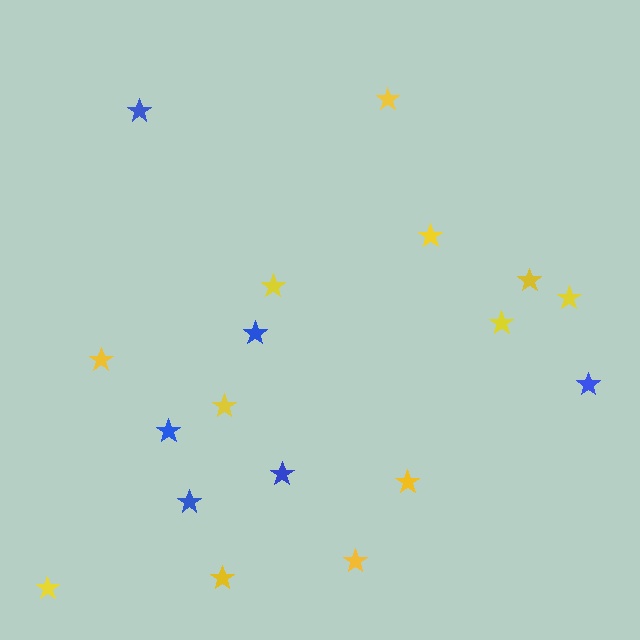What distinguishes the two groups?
There are 2 groups: one group of yellow stars (12) and one group of blue stars (6).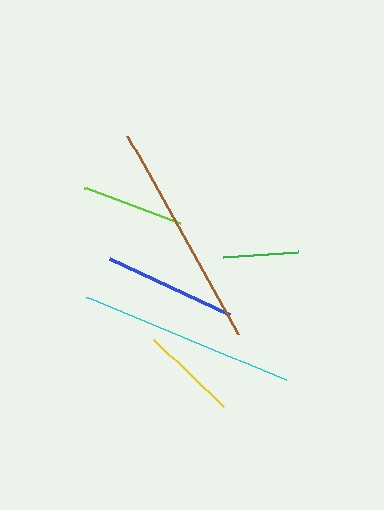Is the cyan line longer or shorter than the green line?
The cyan line is longer than the green line.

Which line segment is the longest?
The brown line is the longest at approximately 227 pixels.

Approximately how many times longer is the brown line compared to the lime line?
The brown line is approximately 2.2 times the length of the lime line.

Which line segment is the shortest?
The green line is the shortest at approximately 74 pixels.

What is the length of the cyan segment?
The cyan segment is approximately 217 pixels long.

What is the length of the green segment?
The green segment is approximately 74 pixels long.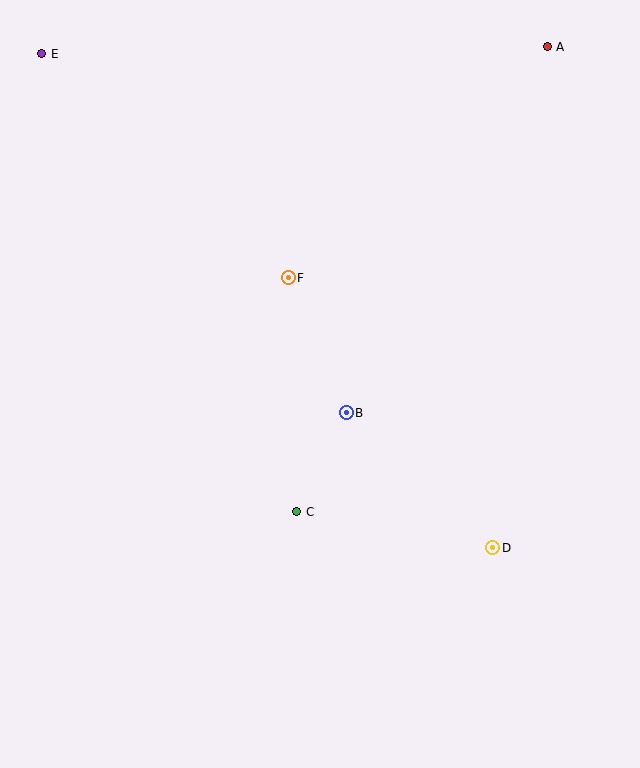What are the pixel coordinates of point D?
Point D is at (493, 548).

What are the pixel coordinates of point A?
Point A is at (547, 47).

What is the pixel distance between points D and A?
The distance between D and A is 504 pixels.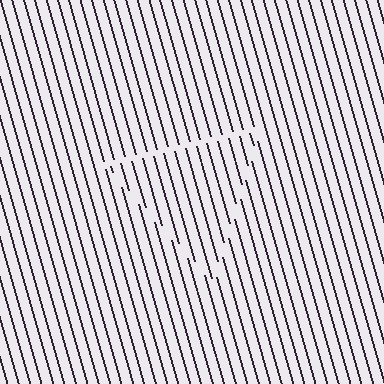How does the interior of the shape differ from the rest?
The interior of the shape contains the same grating, shifted by half a period — the contour is defined by the phase discontinuity where line-ends from the inner and outer gratings abut.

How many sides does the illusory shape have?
3 sides — the line-ends trace a triangle.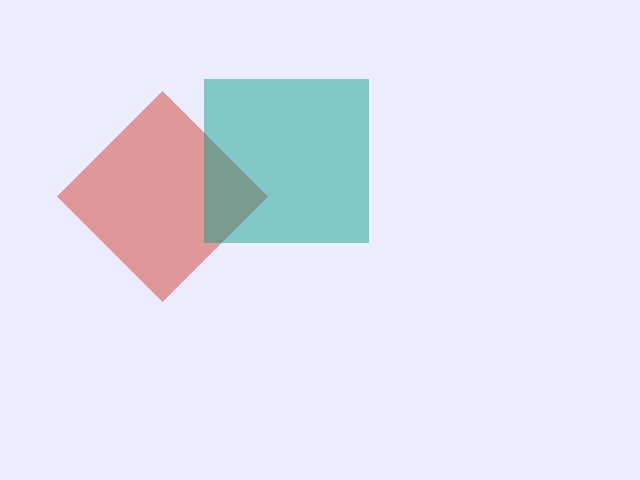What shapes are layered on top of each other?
The layered shapes are: a red diamond, a teal square.